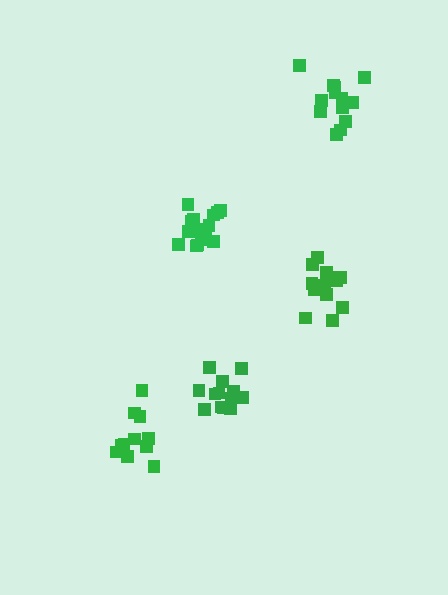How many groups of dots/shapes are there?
There are 5 groups.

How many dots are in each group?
Group 1: 14 dots, Group 2: 13 dots, Group 3: 13 dots, Group 4: 11 dots, Group 5: 15 dots (66 total).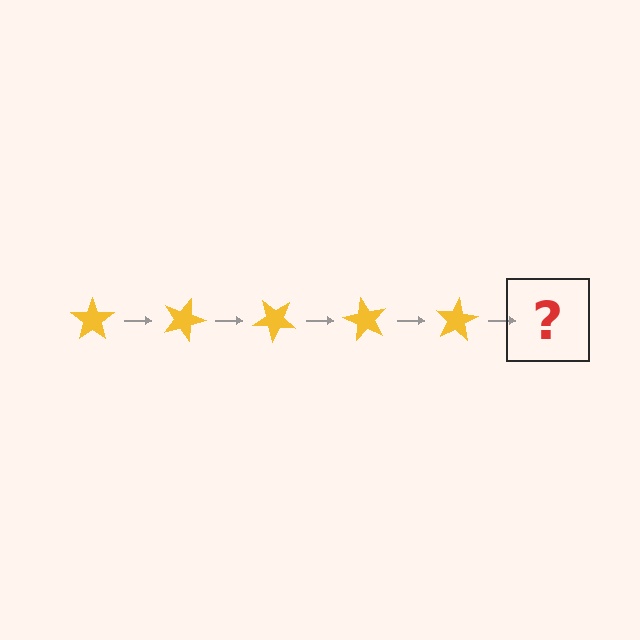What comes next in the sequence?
The next element should be a yellow star rotated 100 degrees.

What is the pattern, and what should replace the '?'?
The pattern is that the star rotates 20 degrees each step. The '?' should be a yellow star rotated 100 degrees.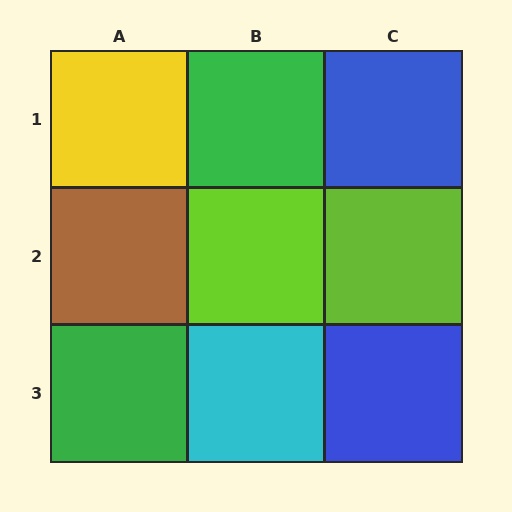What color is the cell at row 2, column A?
Brown.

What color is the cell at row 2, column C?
Lime.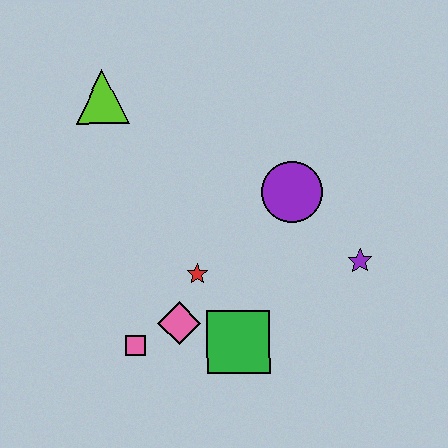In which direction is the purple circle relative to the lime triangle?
The purple circle is to the right of the lime triangle.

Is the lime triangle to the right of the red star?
No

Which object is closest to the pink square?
The pink diamond is closest to the pink square.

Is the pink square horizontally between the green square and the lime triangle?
Yes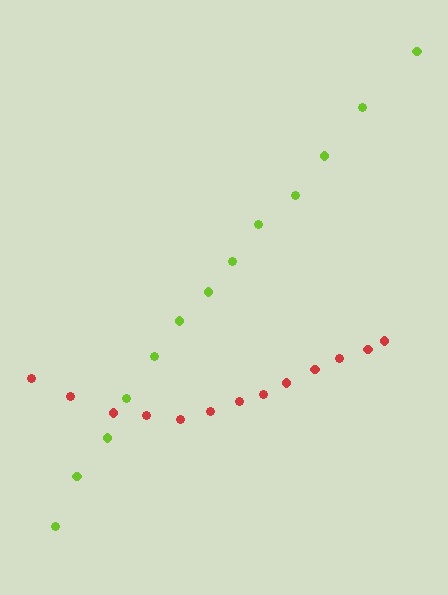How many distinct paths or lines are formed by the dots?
There are 2 distinct paths.